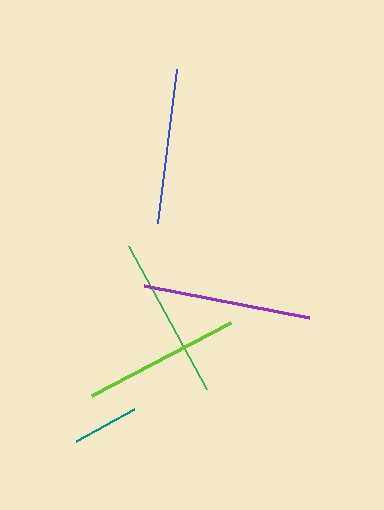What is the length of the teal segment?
The teal segment is approximately 66 pixels long.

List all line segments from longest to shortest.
From longest to shortest: purple, green, lime, blue, teal.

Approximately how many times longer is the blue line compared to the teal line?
The blue line is approximately 2.4 times the length of the teal line.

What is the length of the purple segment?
The purple segment is approximately 168 pixels long.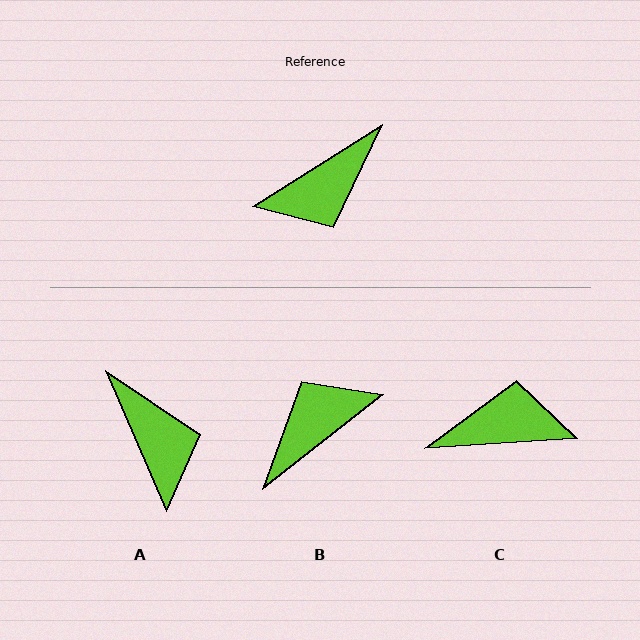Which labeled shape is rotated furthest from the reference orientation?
B, about 174 degrees away.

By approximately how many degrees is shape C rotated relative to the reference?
Approximately 151 degrees counter-clockwise.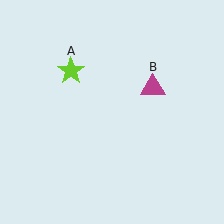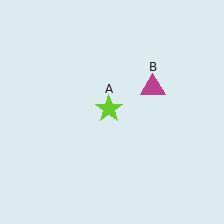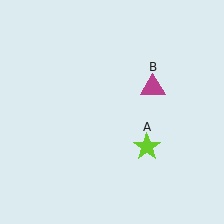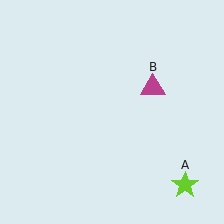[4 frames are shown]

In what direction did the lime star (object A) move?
The lime star (object A) moved down and to the right.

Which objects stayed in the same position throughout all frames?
Magenta triangle (object B) remained stationary.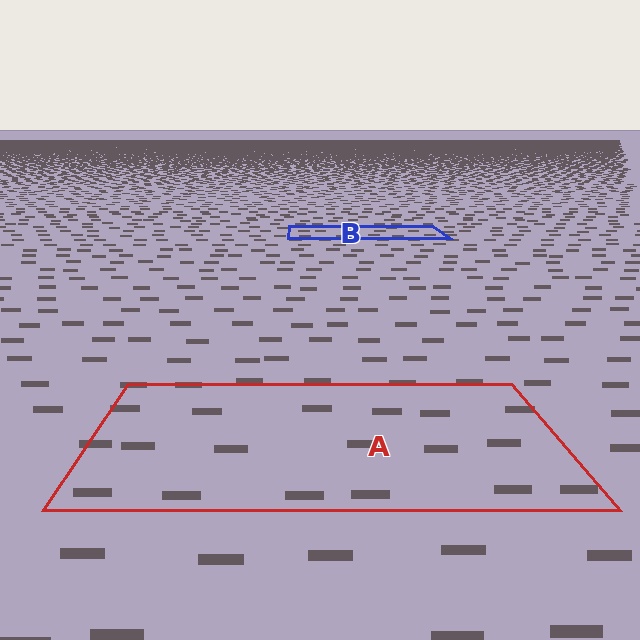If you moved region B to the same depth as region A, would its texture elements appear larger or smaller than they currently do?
They would appear larger. At a closer depth, the same texture elements are projected at a bigger on-screen size.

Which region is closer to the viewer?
Region A is closer. The texture elements there are larger and more spread out.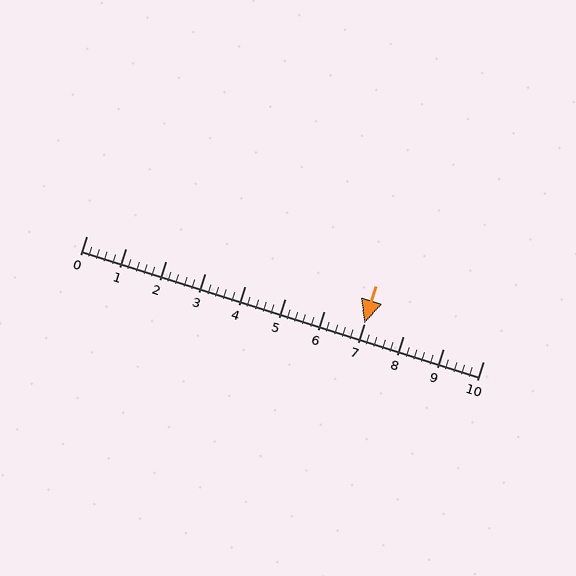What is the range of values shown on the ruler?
The ruler shows values from 0 to 10.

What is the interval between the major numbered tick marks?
The major tick marks are spaced 1 units apart.